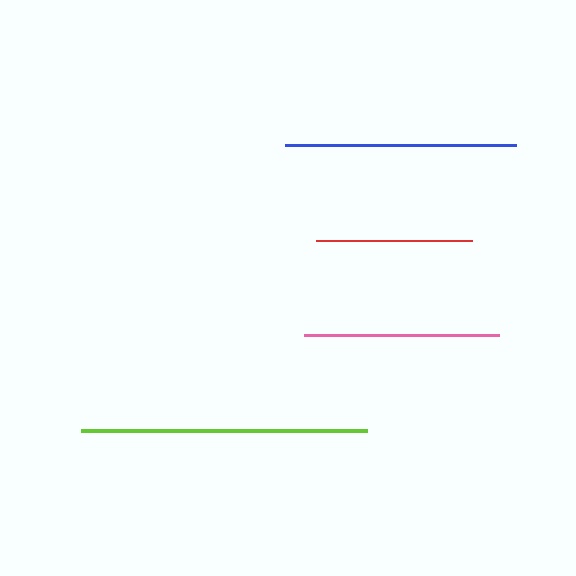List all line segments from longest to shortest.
From longest to shortest: lime, blue, pink, red.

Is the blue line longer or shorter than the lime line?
The lime line is longer than the blue line.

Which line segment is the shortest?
The red line is the shortest at approximately 156 pixels.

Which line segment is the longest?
The lime line is the longest at approximately 286 pixels.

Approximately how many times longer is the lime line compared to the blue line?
The lime line is approximately 1.2 times the length of the blue line.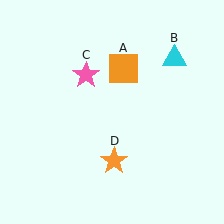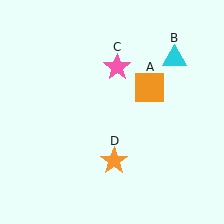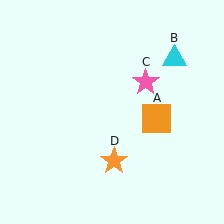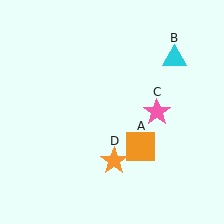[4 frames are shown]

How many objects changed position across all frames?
2 objects changed position: orange square (object A), pink star (object C).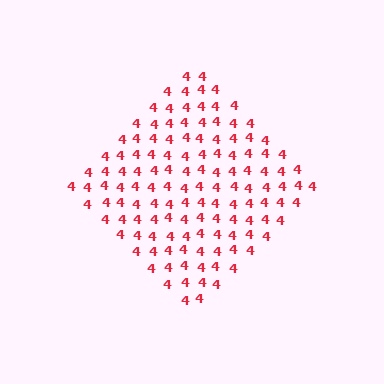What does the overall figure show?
The overall figure shows a diamond.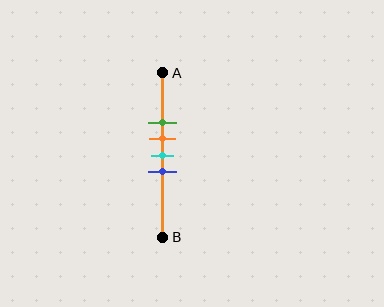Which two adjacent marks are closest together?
The orange and cyan marks are the closest adjacent pair.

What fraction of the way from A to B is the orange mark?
The orange mark is approximately 40% (0.4) of the way from A to B.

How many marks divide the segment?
There are 4 marks dividing the segment.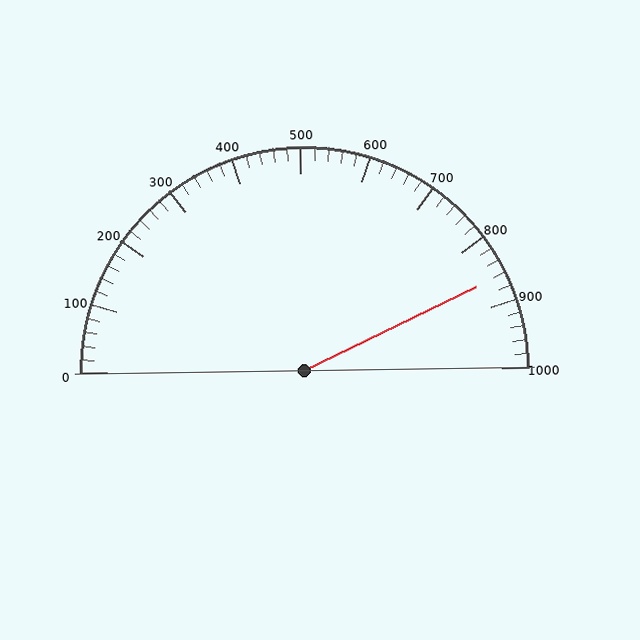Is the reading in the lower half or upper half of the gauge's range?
The reading is in the upper half of the range (0 to 1000).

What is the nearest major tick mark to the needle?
The nearest major tick mark is 900.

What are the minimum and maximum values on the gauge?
The gauge ranges from 0 to 1000.